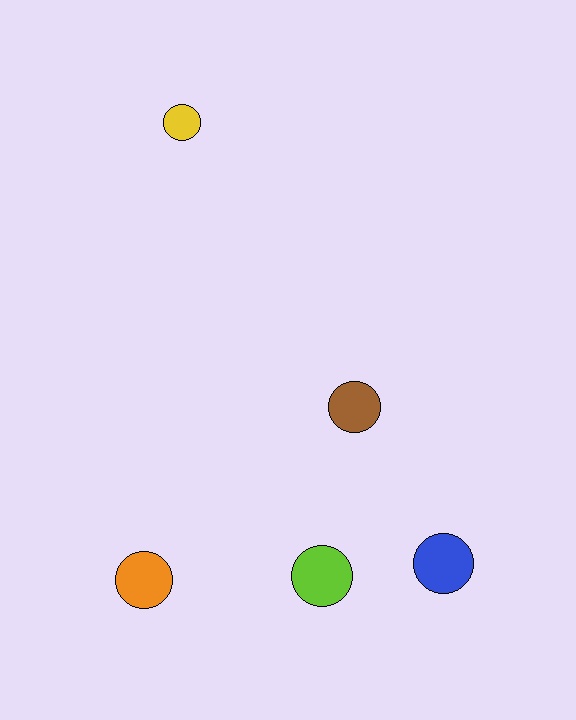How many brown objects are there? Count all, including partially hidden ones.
There is 1 brown object.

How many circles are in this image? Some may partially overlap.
There are 5 circles.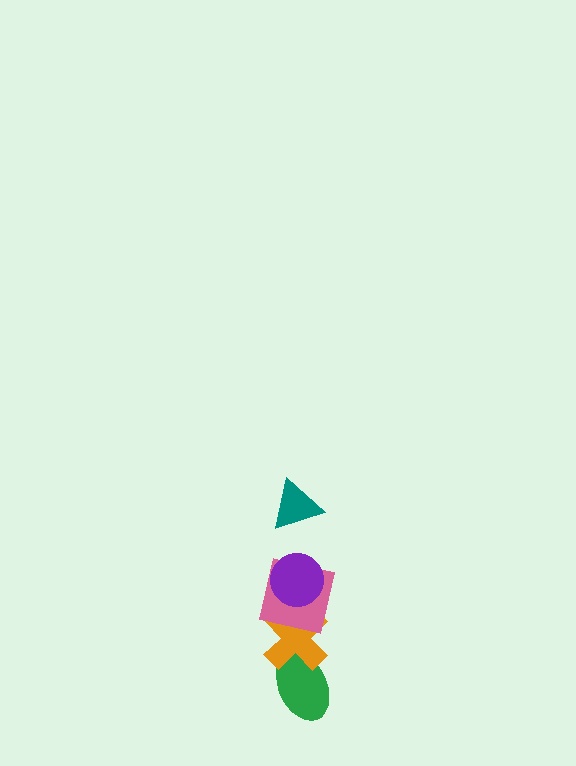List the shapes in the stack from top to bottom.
From top to bottom: the teal triangle, the purple circle, the pink square, the orange cross, the green ellipse.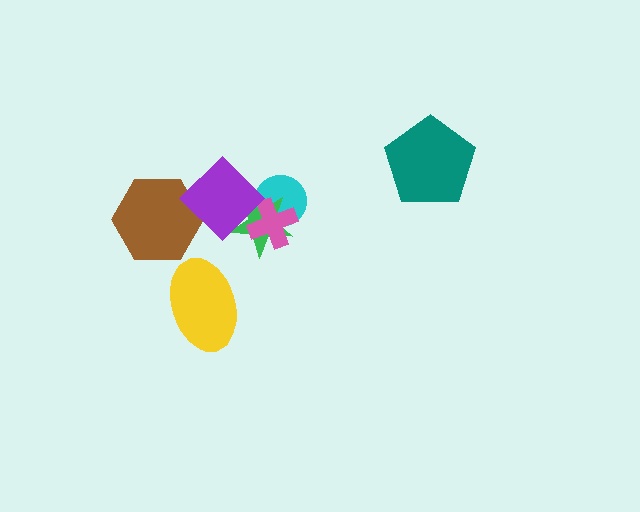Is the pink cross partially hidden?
Yes, it is partially covered by another shape.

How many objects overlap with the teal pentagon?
0 objects overlap with the teal pentagon.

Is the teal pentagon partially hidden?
No, no other shape covers it.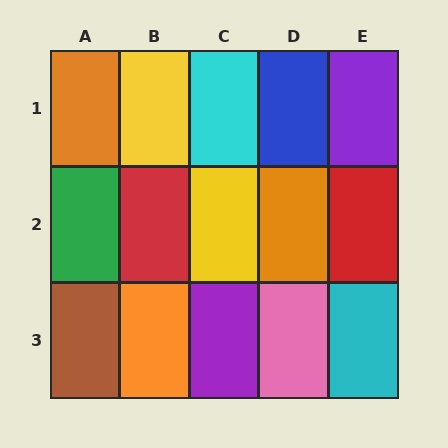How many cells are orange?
3 cells are orange.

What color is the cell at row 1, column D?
Blue.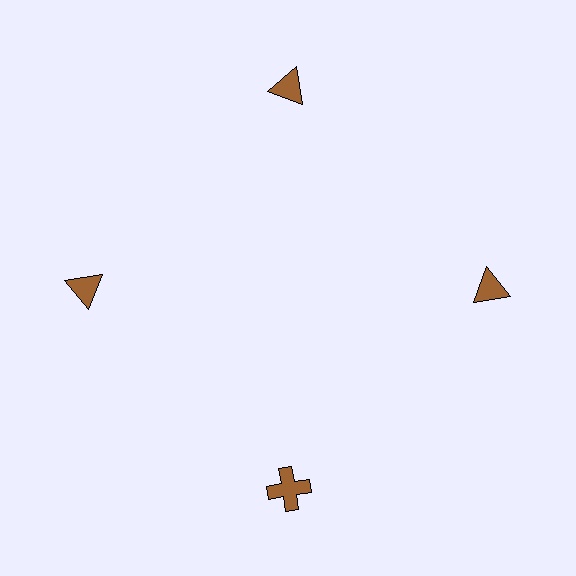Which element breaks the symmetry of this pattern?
The brown cross at roughly the 6 o'clock position breaks the symmetry. All other shapes are brown triangles.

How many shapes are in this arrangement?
There are 4 shapes arranged in a ring pattern.